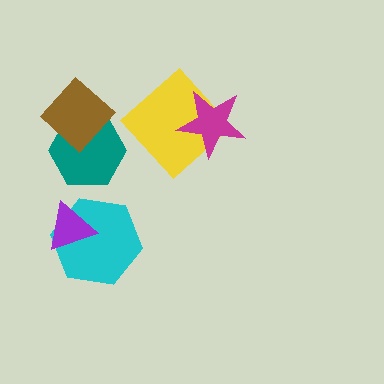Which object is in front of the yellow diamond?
The magenta star is in front of the yellow diamond.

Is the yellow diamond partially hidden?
Yes, it is partially covered by another shape.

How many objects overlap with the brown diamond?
1 object overlaps with the brown diamond.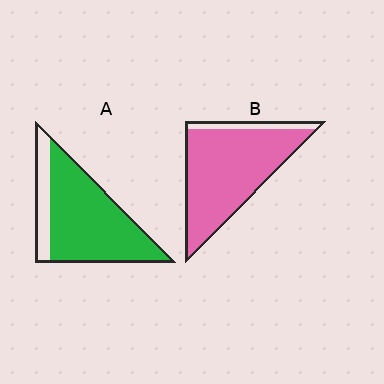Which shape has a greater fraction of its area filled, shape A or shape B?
Shape B.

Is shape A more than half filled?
Yes.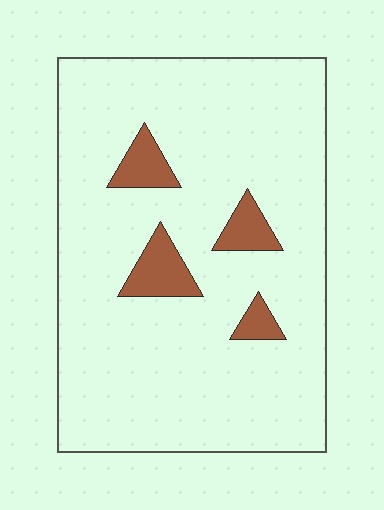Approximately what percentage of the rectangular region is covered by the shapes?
Approximately 10%.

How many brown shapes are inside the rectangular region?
4.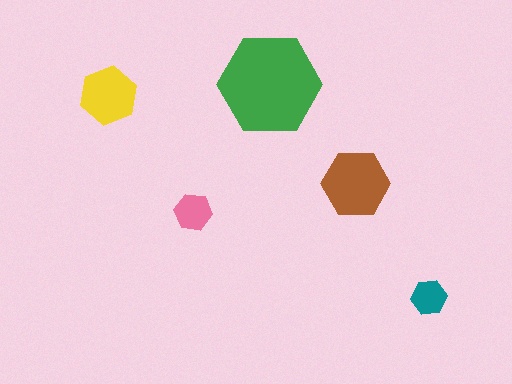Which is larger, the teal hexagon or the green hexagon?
The green one.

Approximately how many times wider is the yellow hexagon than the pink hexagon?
About 1.5 times wider.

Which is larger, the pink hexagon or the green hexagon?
The green one.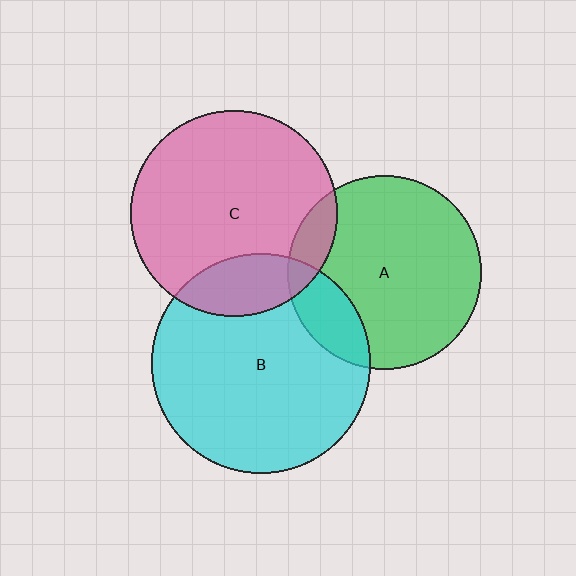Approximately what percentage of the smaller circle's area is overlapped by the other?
Approximately 20%.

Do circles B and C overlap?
Yes.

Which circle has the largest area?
Circle B (cyan).